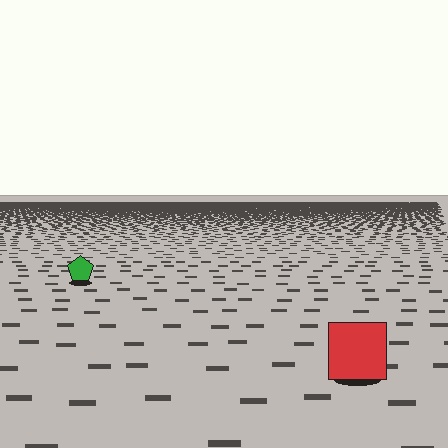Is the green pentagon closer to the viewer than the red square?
No. The red square is closer — you can tell from the texture gradient: the ground texture is coarser near it.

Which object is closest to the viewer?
The red square is closest. The texture marks near it are larger and more spread out.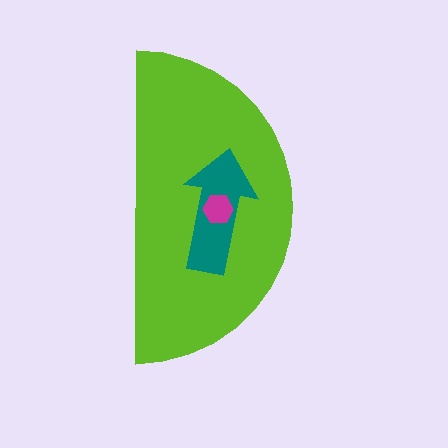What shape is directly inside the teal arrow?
The magenta hexagon.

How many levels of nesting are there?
3.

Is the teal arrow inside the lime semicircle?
Yes.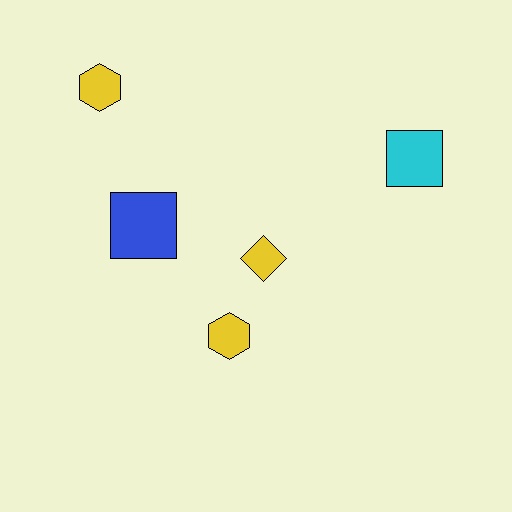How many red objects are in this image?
There are no red objects.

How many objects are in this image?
There are 5 objects.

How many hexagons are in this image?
There are 2 hexagons.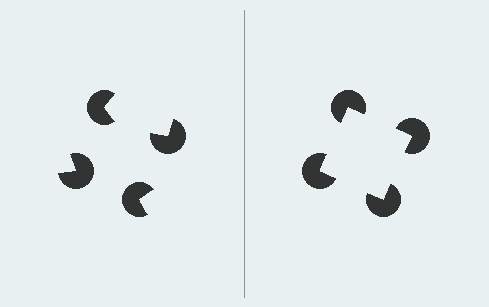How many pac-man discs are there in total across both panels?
8 — 4 on each side.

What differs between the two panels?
The pac-man discs are positioned identically on both sides; only the wedge orientations differ. On the right they align to a square; on the left they are misaligned.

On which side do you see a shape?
An illusory square appears on the right side. On the left side the wedge cuts are rotated, so no coherent shape forms.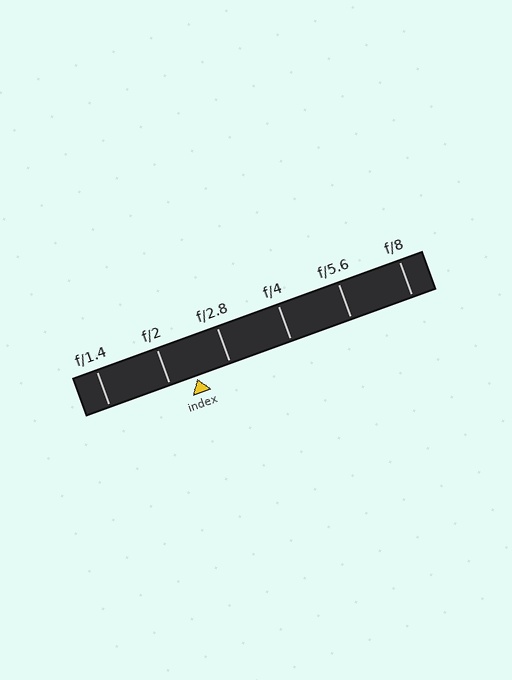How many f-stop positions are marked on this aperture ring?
There are 6 f-stop positions marked.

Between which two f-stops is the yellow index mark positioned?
The index mark is between f/2 and f/2.8.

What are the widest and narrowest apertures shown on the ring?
The widest aperture shown is f/1.4 and the narrowest is f/8.